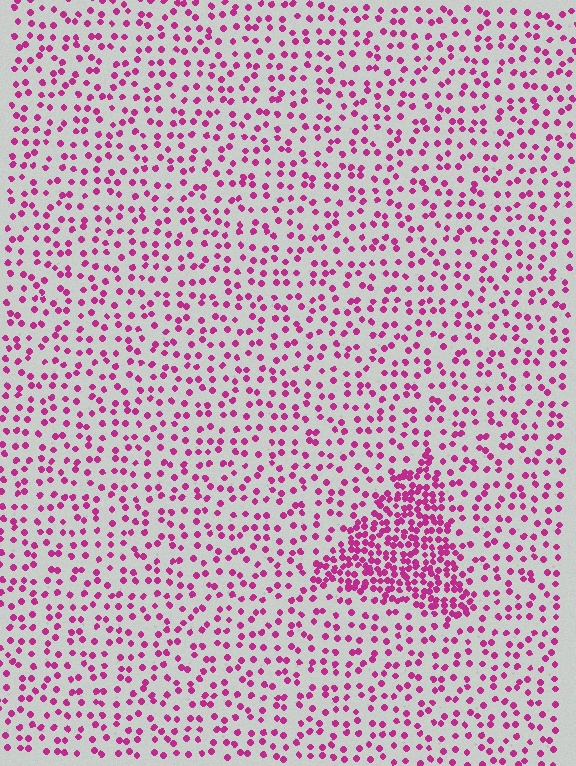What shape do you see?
I see a triangle.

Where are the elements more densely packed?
The elements are more densely packed inside the triangle boundary.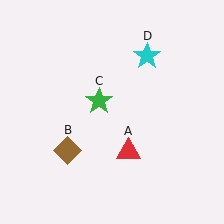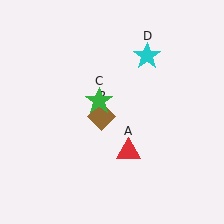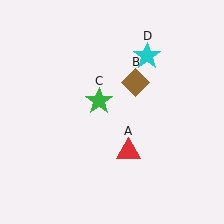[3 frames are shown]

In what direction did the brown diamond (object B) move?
The brown diamond (object B) moved up and to the right.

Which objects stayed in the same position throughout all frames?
Red triangle (object A) and green star (object C) and cyan star (object D) remained stationary.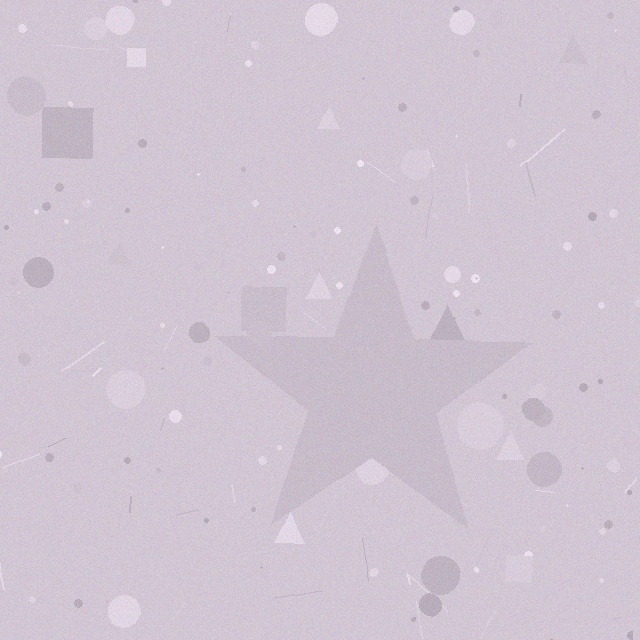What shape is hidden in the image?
A star is hidden in the image.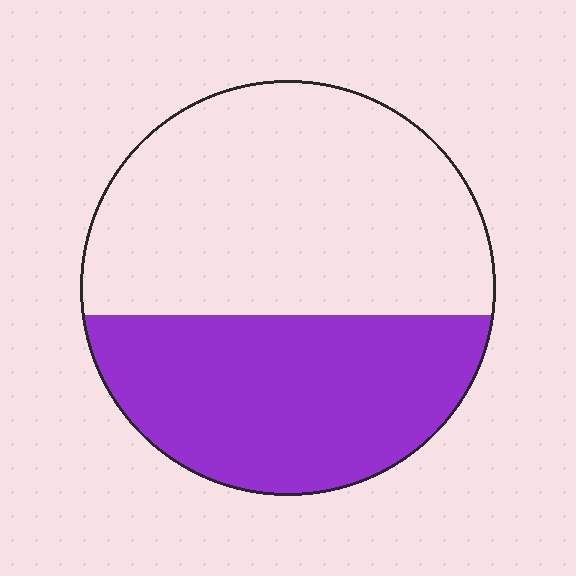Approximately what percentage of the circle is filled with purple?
Approximately 40%.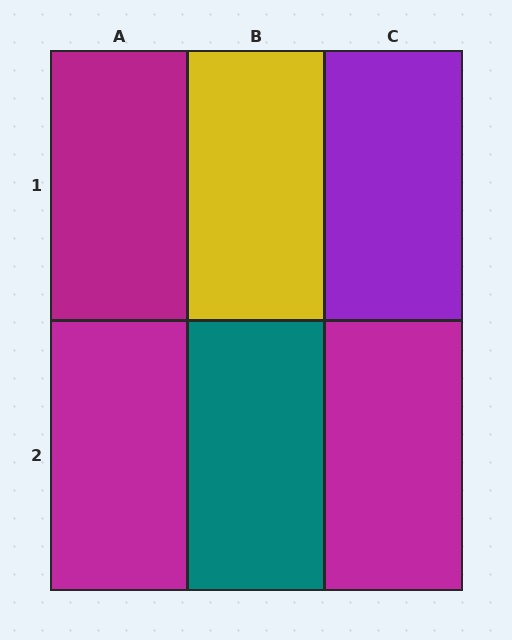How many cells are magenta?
3 cells are magenta.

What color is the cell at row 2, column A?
Magenta.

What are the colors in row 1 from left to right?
Magenta, yellow, purple.